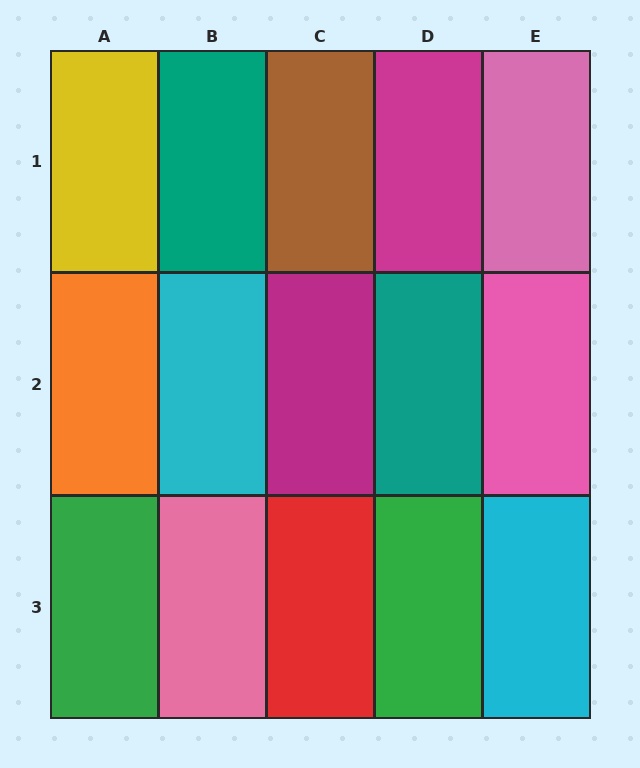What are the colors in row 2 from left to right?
Orange, cyan, magenta, teal, pink.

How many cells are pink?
3 cells are pink.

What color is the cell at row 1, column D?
Magenta.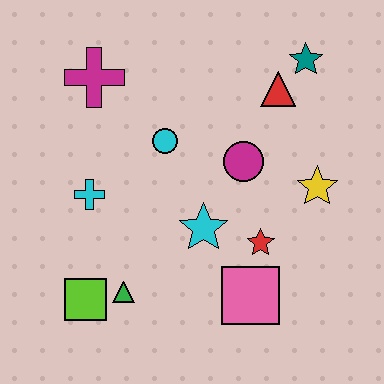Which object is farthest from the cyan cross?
The teal star is farthest from the cyan cross.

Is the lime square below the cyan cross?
Yes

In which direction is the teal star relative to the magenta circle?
The teal star is above the magenta circle.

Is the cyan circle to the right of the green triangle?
Yes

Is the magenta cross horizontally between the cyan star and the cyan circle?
No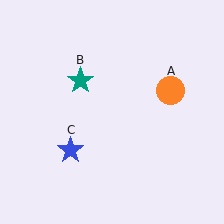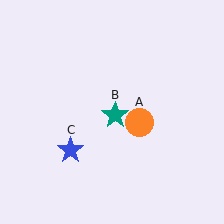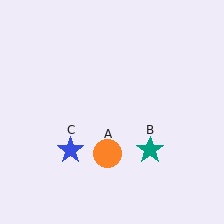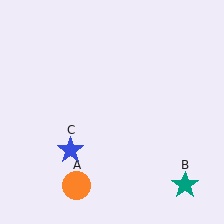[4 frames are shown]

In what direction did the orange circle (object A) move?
The orange circle (object A) moved down and to the left.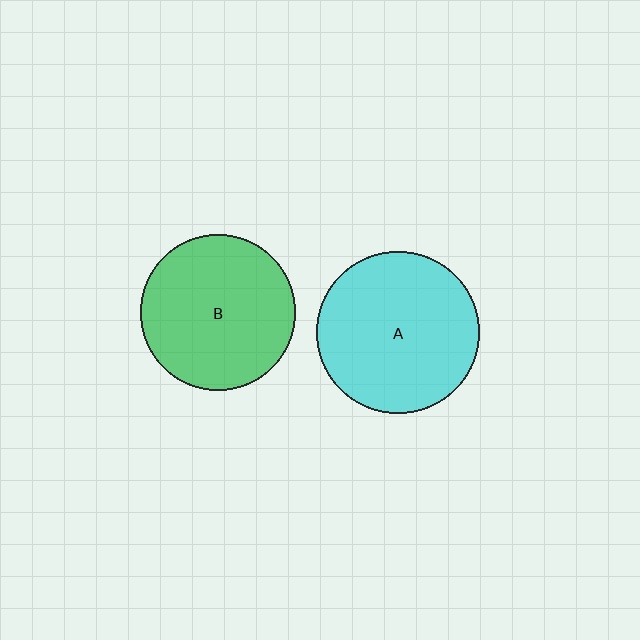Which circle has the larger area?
Circle A (cyan).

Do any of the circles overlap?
No, none of the circles overlap.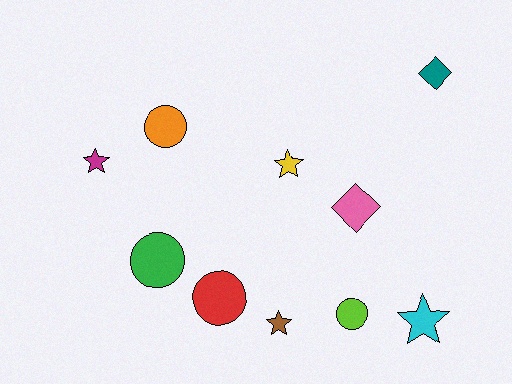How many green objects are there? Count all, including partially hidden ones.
There is 1 green object.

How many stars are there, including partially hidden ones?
There are 4 stars.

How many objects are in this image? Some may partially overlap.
There are 10 objects.